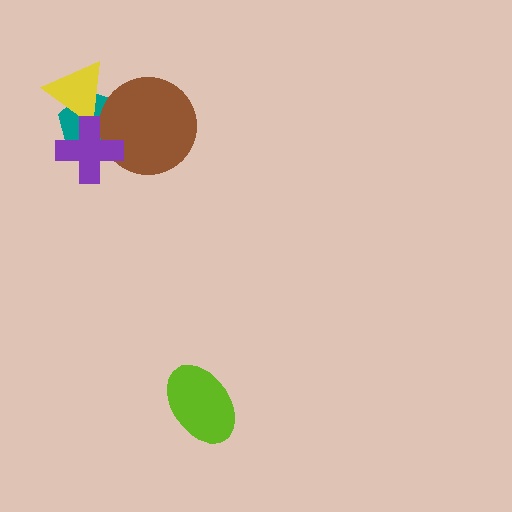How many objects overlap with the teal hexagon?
3 objects overlap with the teal hexagon.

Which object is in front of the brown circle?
The purple cross is in front of the brown circle.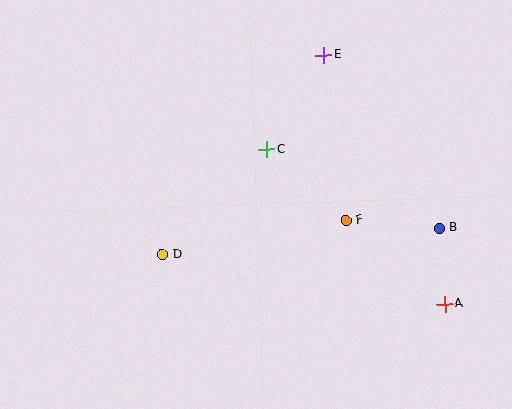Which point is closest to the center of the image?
Point C at (267, 149) is closest to the center.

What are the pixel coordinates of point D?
Point D is at (163, 255).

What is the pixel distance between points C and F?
The distance between C and F is 106 pixels.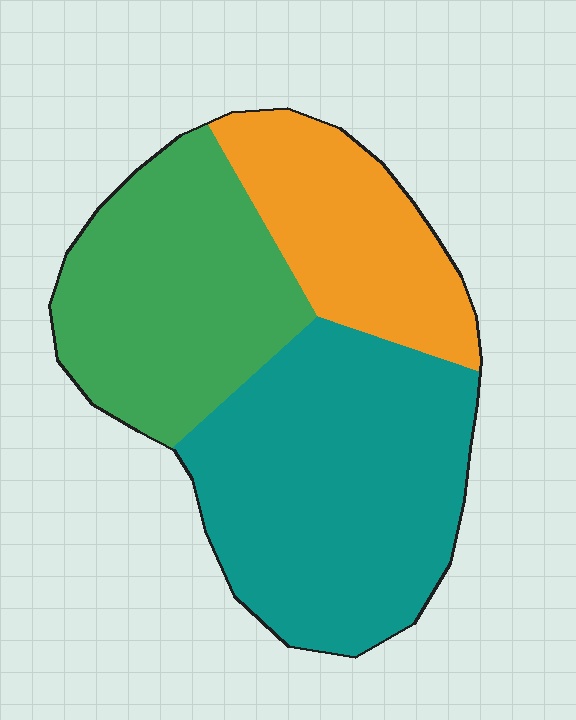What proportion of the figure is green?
Green covers 33% of the figure.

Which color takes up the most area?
Teal, at roughly 45%.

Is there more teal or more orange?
Teal.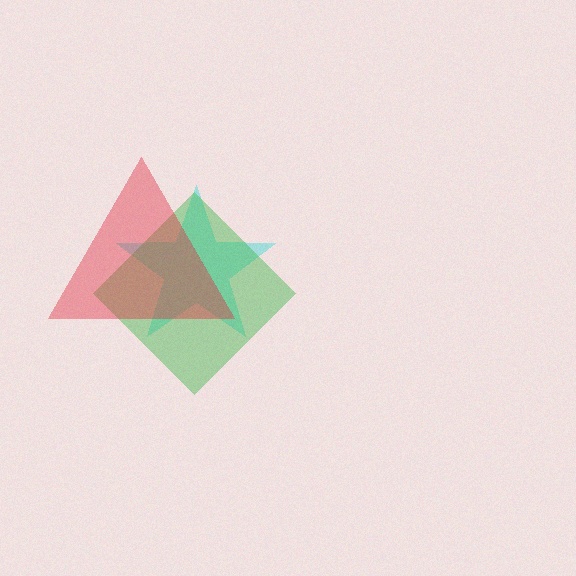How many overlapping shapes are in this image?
There are 3 overlapping shapes in the image.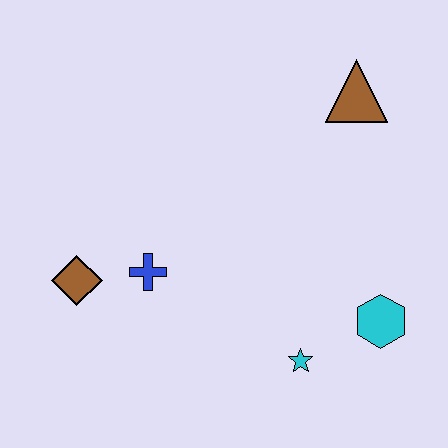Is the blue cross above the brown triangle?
No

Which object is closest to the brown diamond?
The blue cross is closest to the brown diamond.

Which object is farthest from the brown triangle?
The brown diamond is farthest from the brown triangle.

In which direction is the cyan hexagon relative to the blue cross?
The cyan hexagon is to the right of the blue cross.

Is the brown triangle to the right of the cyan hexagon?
No